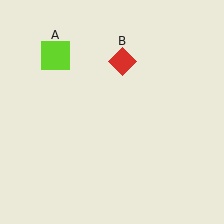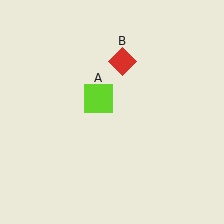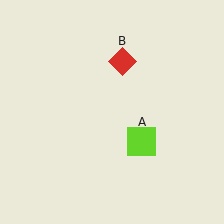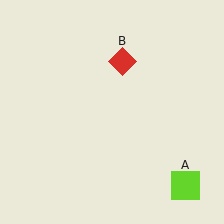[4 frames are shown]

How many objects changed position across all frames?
1 object changed position: lime square (object A).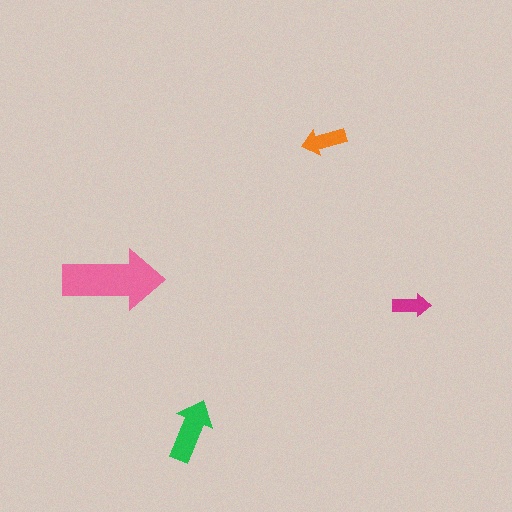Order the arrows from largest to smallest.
the pink one, the green one, the orange one, the magenta one.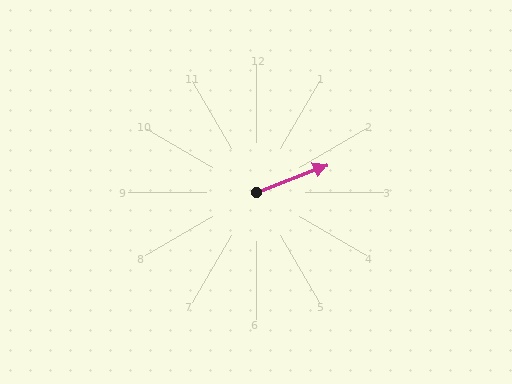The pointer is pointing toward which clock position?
Roughly 2 o'clock.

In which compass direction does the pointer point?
East.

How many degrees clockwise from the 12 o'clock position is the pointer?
Approximately 69 degrees.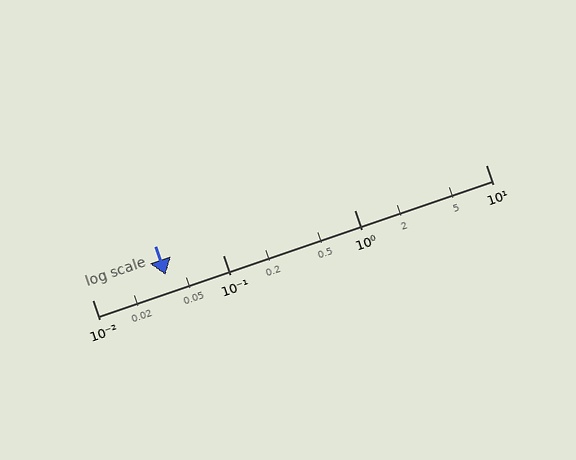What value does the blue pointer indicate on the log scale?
The pointer indicates approximately 0.036.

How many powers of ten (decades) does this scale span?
The scale spans 3 decades, from 0.01 to 10.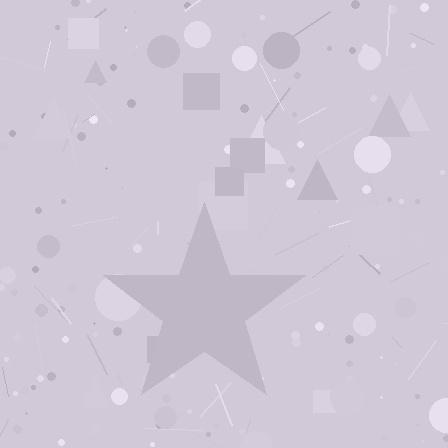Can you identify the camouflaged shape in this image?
The camouflaged shape is a star.